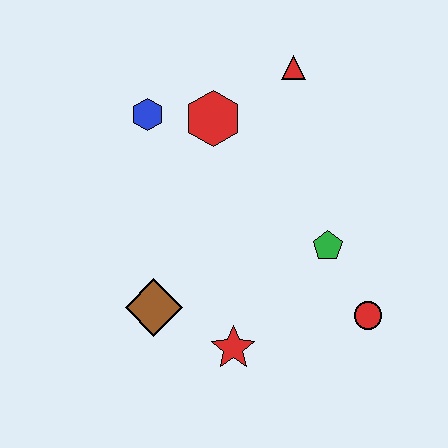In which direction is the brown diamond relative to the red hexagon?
The brown diamond is below the red hexagon.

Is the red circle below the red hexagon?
Yes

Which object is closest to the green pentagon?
The red circle is closest to the green pentagon.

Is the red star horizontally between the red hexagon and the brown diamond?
No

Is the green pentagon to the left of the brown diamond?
No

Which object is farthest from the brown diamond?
The red triangle is farthest from the brown diamond.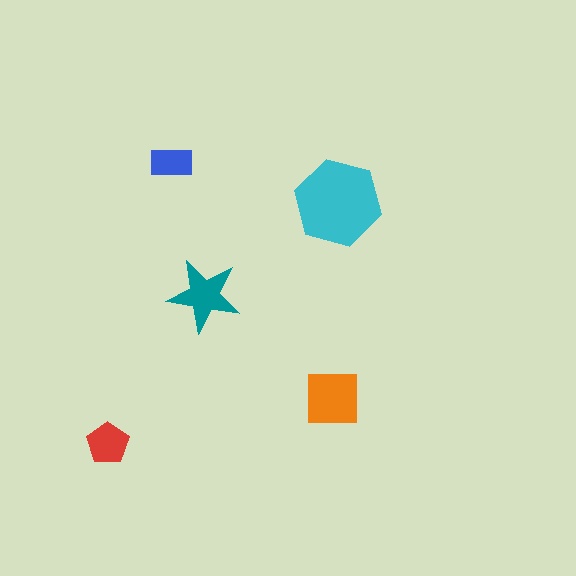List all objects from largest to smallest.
The cyan hexagon, the orange square, the teal star, the red pentagon, the blue rectangle.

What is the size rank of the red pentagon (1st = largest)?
4th.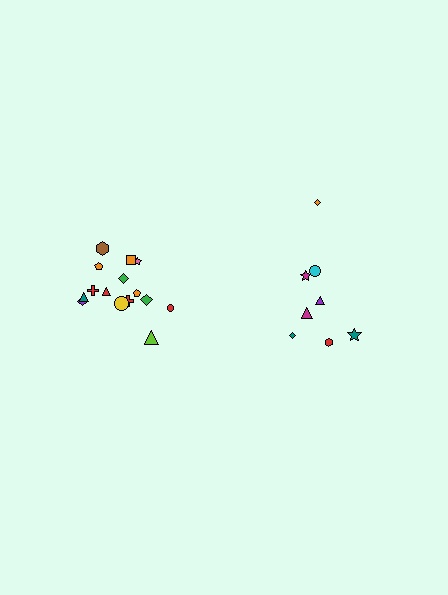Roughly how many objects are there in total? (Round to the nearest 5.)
Roughly 25 objects in total.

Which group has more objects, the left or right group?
The left group.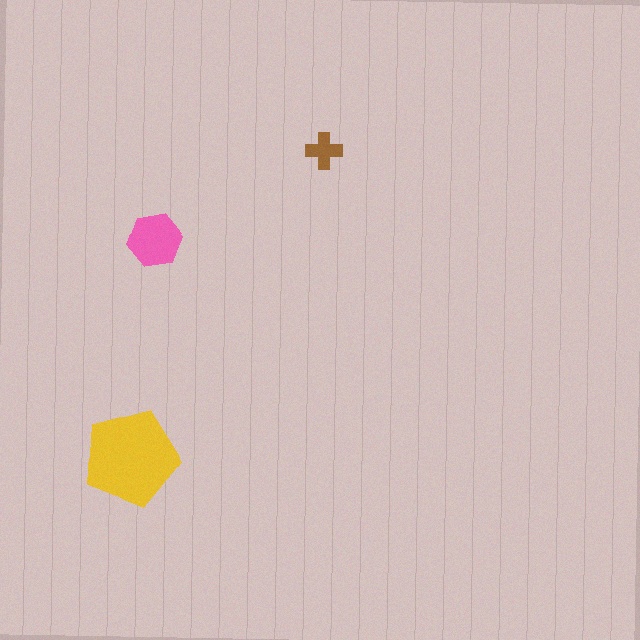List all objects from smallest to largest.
The brown cross, the pink hexagon, the yellow pentagon.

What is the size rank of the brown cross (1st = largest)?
3rd.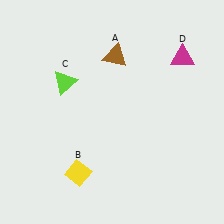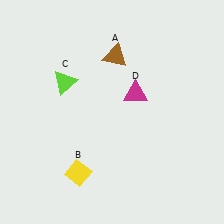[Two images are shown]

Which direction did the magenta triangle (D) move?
The magenta triangle (D) moved left.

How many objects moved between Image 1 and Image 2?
1 object moved between the two images.